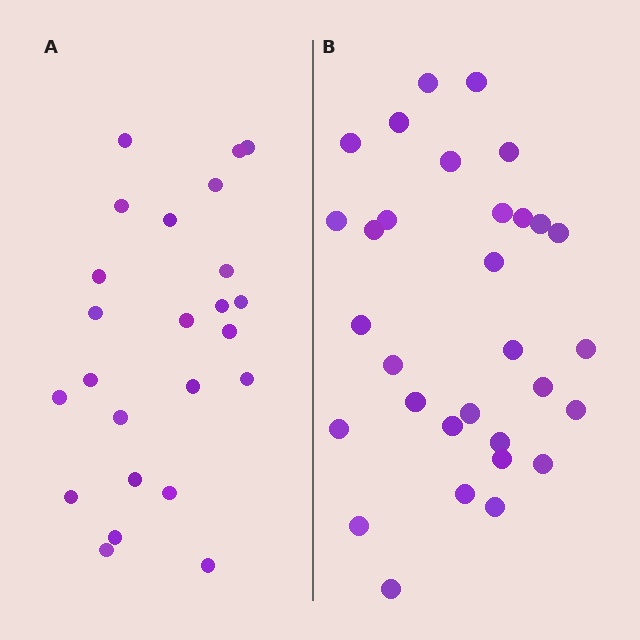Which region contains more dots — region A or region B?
Region B (the right region) has more dots.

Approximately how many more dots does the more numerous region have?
Region B has roughly 8 or so more dots than region A.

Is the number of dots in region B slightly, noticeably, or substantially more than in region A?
Region B has noticeably more, but not dramatically so. The ratio is roughly 1.3 to 1.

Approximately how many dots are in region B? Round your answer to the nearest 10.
About 30 dots. (The exact count is 31, which rounds to 30.)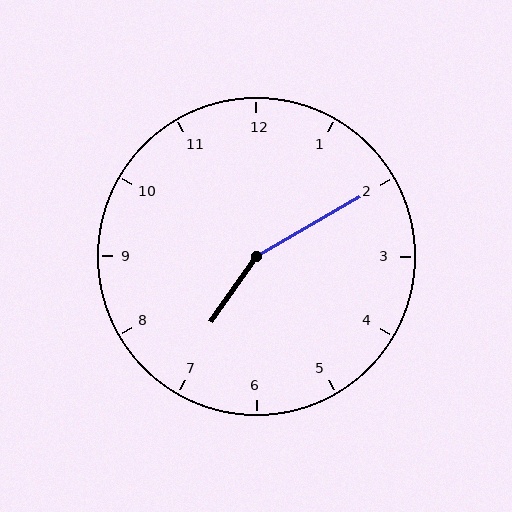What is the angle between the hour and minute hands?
Approximately 155 degrees.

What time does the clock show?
7:10.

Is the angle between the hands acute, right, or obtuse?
It is obtuse.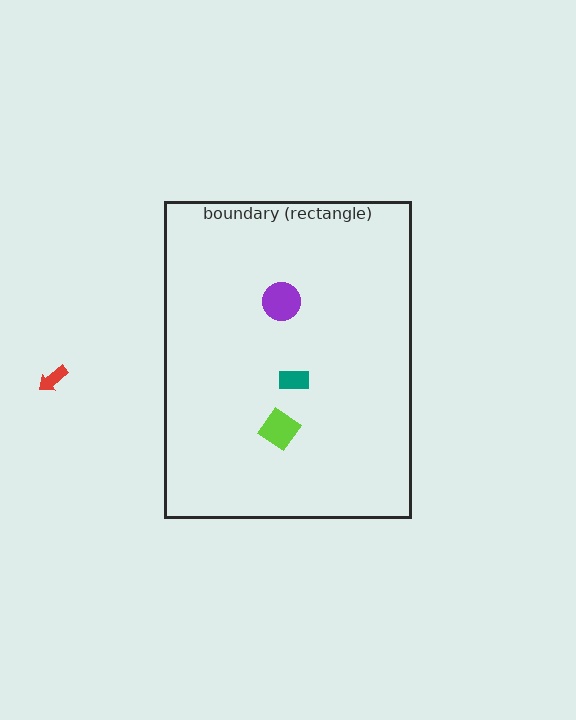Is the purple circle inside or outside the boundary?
Inside.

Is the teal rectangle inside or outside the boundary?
Inside.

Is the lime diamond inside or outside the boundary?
Inside.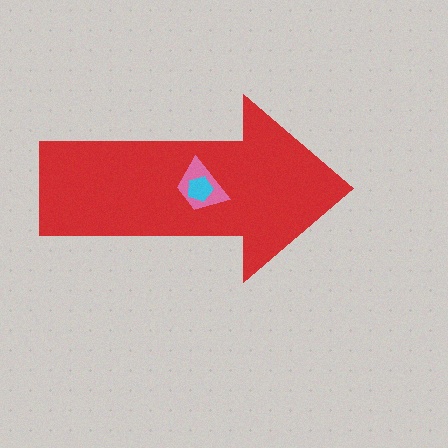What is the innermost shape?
The cyan pentagon.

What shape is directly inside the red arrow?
The pink trapezoid.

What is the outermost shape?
The red arrow.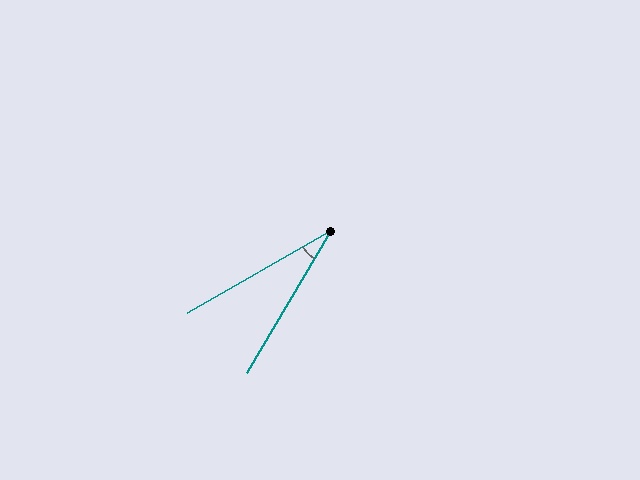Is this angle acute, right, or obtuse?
It is acute.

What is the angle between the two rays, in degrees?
Approximately 30 degrees.